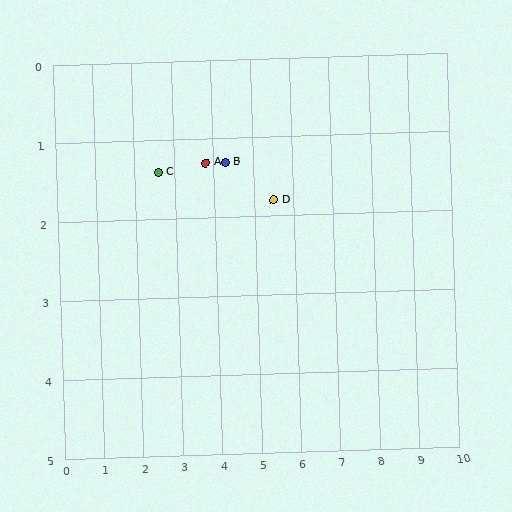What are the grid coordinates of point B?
Point B is at approximately (4.3, 1.3).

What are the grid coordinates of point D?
Point D is at approximately (5.5, 1.8).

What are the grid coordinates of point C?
Point C is at approximately (2.6, 1.4).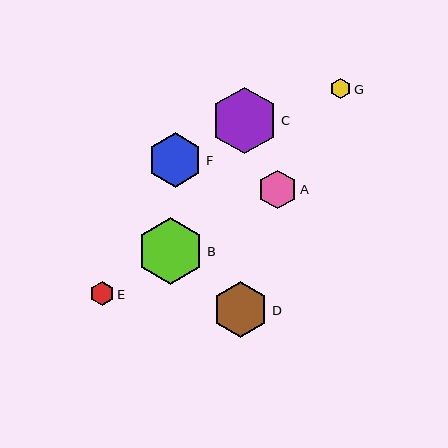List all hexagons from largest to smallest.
From largest to smallest: B, C, D, F, A, E, G.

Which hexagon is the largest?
Hexagon B is the largest with a size of approximately 67 pixels.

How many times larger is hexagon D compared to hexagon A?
Hexagon D is approximately 1.4 times the size of hexagon A.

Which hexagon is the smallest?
Hexagon G is the smallest with a size of approximately 21 pixels.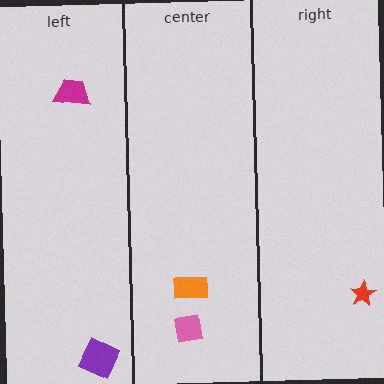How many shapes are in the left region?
2.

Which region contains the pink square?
The center region.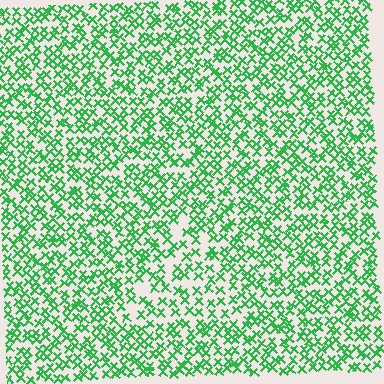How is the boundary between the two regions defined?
The boundary is defined by a change in element density (approximately 1.6x ratio). All elements are the same color, size, and shape.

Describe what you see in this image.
The image contains small green elements arranged at two different densities. A triangle-shaped region is visible where the elements are less densely packed than the surrounding area.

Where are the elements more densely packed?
The elements are more densely packed outside the triangle boundary.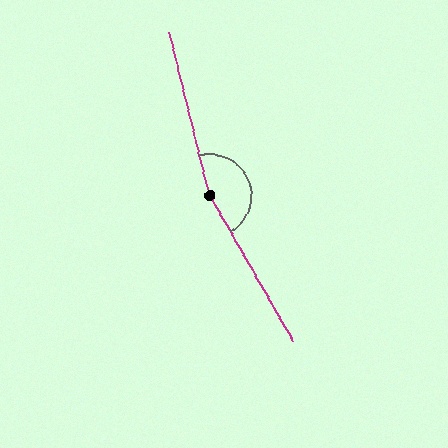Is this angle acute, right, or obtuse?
It is obtuse.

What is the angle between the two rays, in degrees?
Approximately 164 degrees.